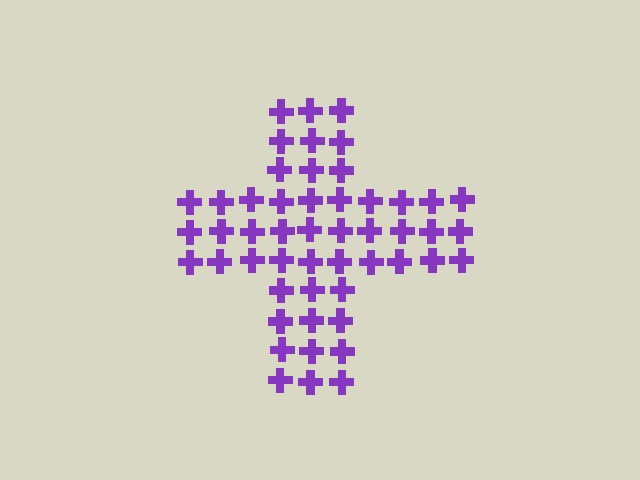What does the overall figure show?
The overall figure shows a cross.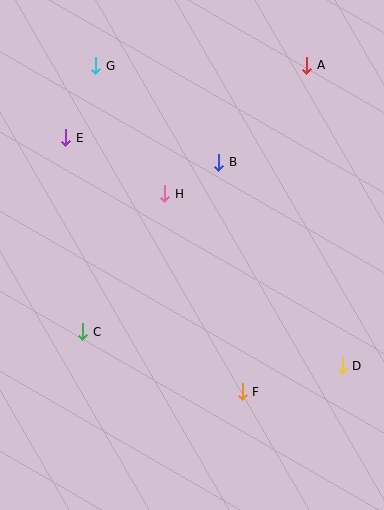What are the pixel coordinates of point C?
Point C is at (83, 332).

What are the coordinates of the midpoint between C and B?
The midpoint between C and B is at (151, 247).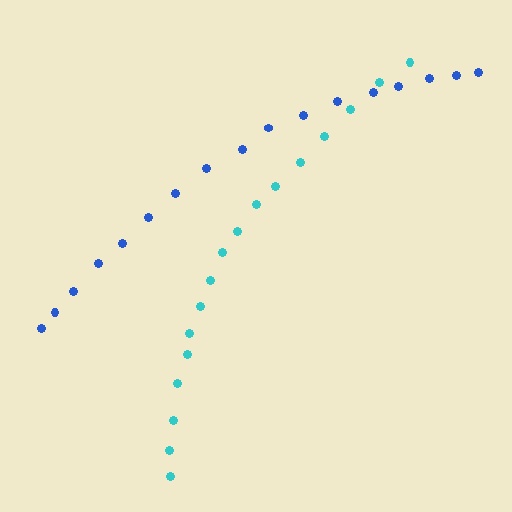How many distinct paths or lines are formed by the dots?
There are 2 distinct paths.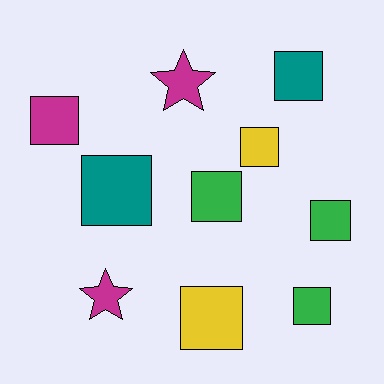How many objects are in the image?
There are 10 objects.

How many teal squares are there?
There are 2 teal squares.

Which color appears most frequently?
Green, with 3 objects.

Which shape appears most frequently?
Square, with 8 objects.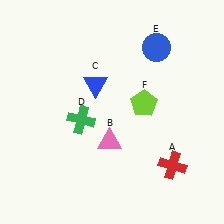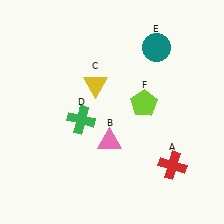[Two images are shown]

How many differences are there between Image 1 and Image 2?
There are 2 differences between the two images.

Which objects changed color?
C changed from blue to yellow. E changed from blue to teal.